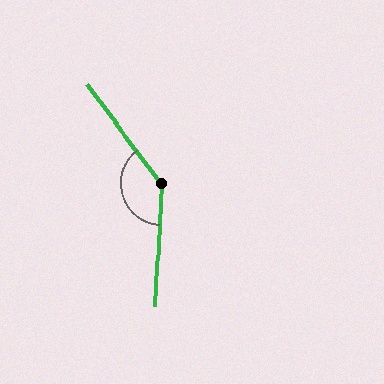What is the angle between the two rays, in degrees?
Approximately 139 degrees.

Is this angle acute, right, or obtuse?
It is obtuse.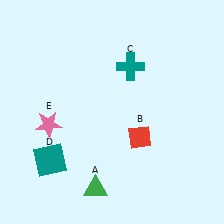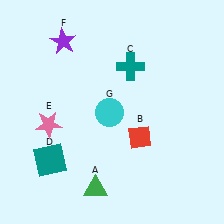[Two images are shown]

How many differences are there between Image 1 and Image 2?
There are 2 differences between the two images.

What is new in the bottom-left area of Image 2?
A cyan circle (G) was added in the bottom-left area of Image 2.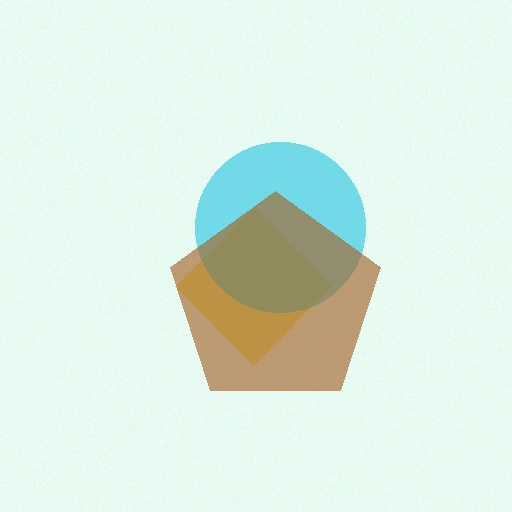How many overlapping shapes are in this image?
There are 3 overlapping shapes in the image.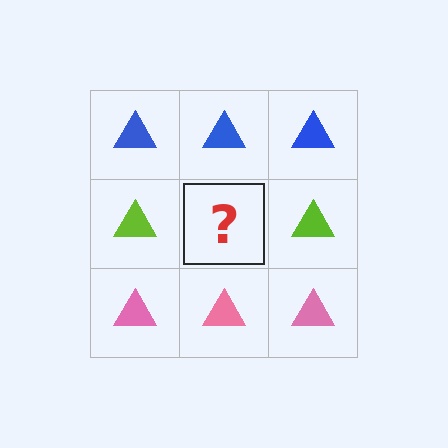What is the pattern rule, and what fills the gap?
The rule is that each row has a consistent color. The gap should be filled with a lime triangle.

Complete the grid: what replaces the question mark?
The question mark should be replaced with a lime triangle.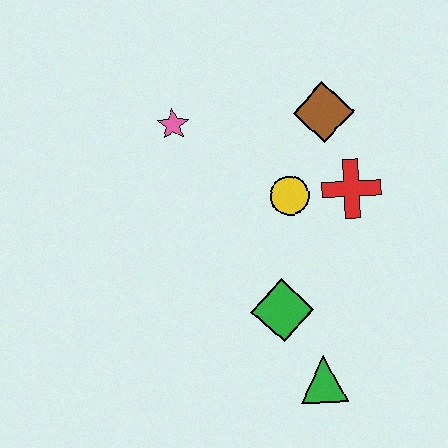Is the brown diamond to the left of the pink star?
No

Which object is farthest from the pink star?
The green triangle is farthest from the pink star.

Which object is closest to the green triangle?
The green diamond is closest to the green triangle.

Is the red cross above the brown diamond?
No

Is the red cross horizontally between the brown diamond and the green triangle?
No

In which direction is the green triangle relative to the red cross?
The green triangle is below the red cross.